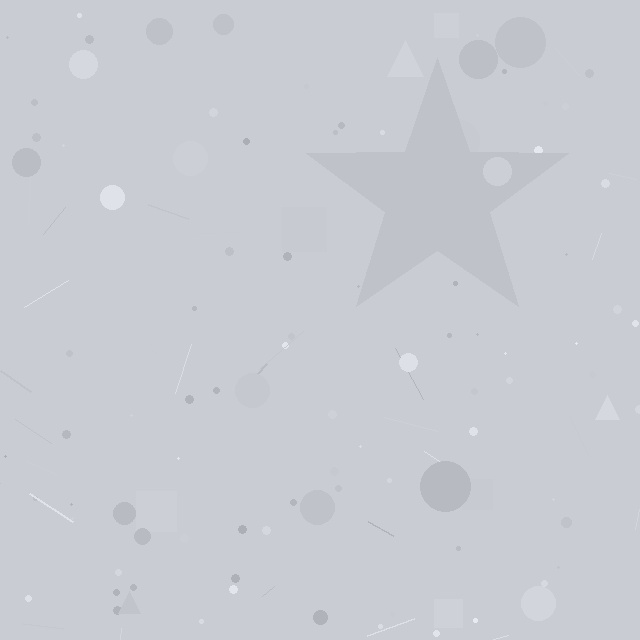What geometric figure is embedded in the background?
A star is embedded in the background.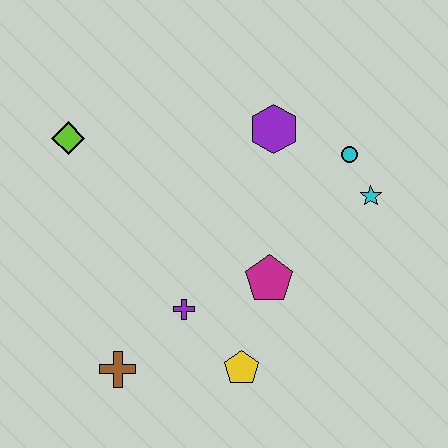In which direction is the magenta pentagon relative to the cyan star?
The magenta pentagon is to the left of the cyan star.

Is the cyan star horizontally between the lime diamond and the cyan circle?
No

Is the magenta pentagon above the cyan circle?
No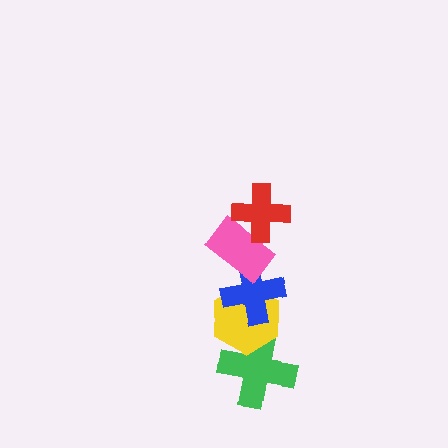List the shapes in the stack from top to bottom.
From top to bottom: the red cross, the pink rectangle, the blue cross, the yellow hexagon, the green cross.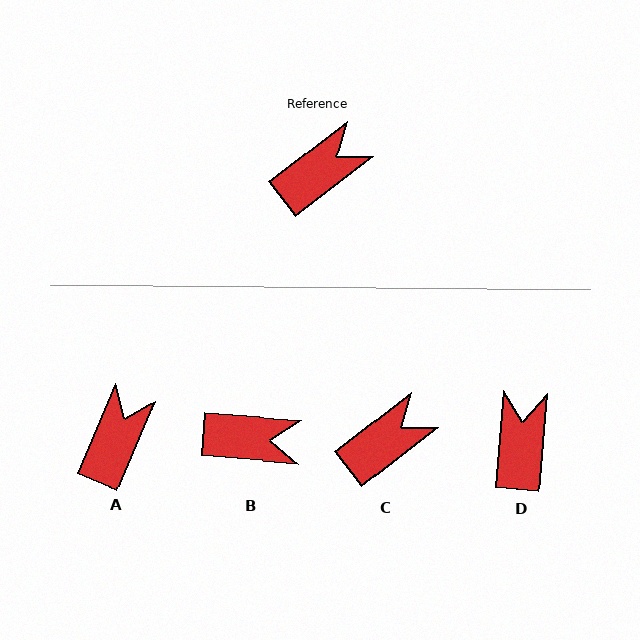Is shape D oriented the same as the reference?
No, it is off by about 48 degrees.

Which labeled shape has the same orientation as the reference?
C.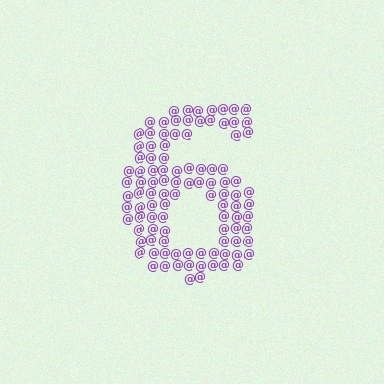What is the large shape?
The large shape is the digit 6.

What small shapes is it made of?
It is made of small at signs.